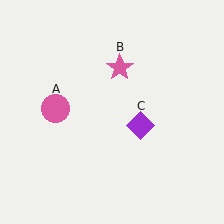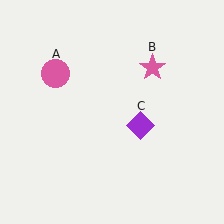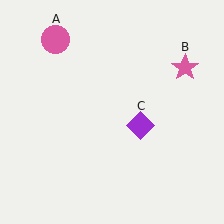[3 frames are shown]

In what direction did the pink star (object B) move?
The pink star (object B) moved right.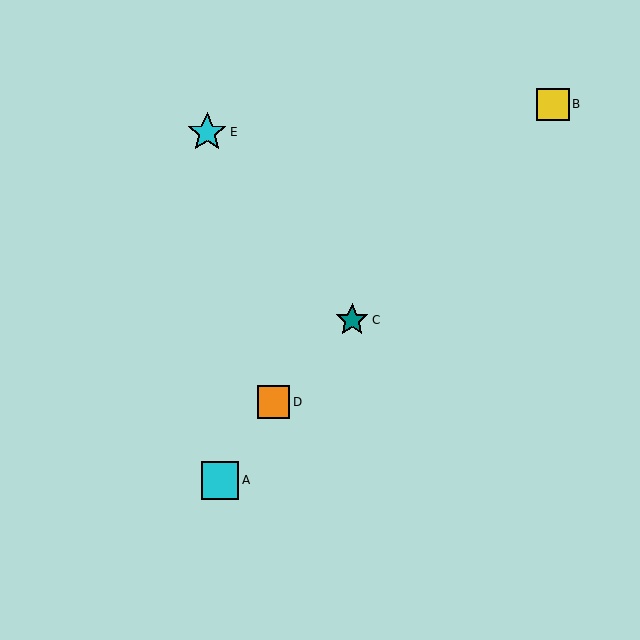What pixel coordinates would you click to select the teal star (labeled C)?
Click at (352, 320) to select the teal star C.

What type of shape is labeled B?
Shape B is a yellow square.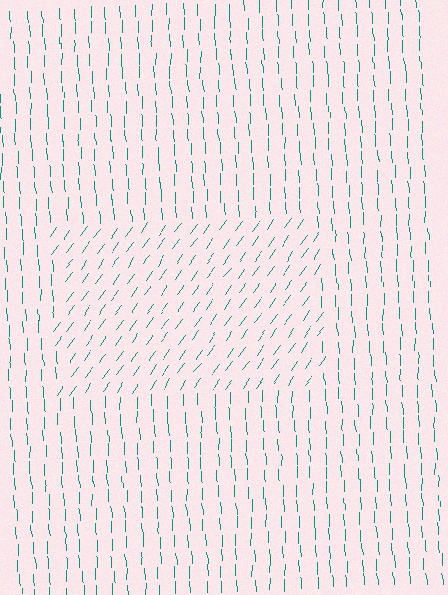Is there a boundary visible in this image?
Yes, there is a texture boundary formed by a change in line orientation.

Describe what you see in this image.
The image is filled with small teal line segments. A rectangle region in the image has lines oriented differently from the surrounding lines, creating a visible texture boundary.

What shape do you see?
I see a rectangle.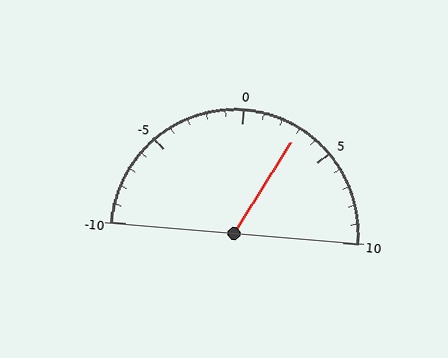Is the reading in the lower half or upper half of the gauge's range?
The reading is in the upper half of the range (-10 to 10).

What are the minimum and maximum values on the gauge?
The gauge ranges from -10 to 10.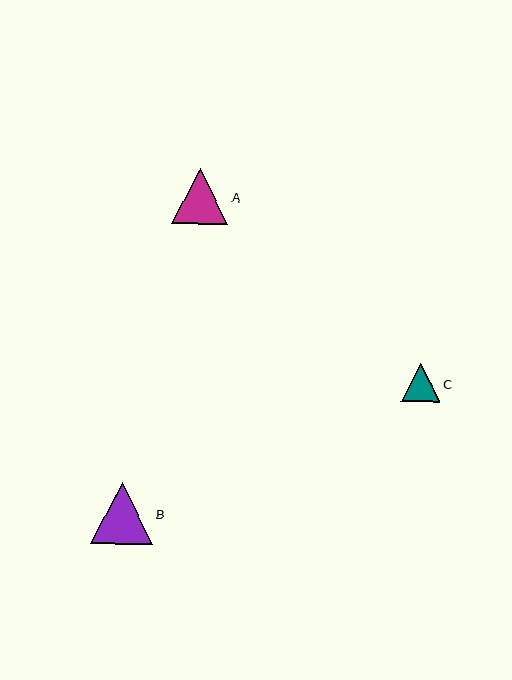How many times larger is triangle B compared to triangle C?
Triangle B is approximately 1.6 times the size of triangle C.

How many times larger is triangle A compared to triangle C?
Triangle A is approximately 1.5 times the size of triangle C.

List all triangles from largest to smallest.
From largest to smallest: B, A, C.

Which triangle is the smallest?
Triangle C is the smallest with a size of approximately 39 pixels.